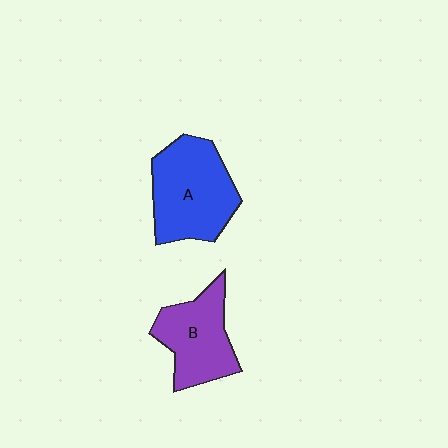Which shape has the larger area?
Shape A (blue).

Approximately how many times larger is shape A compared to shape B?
Approximately 1.3 times.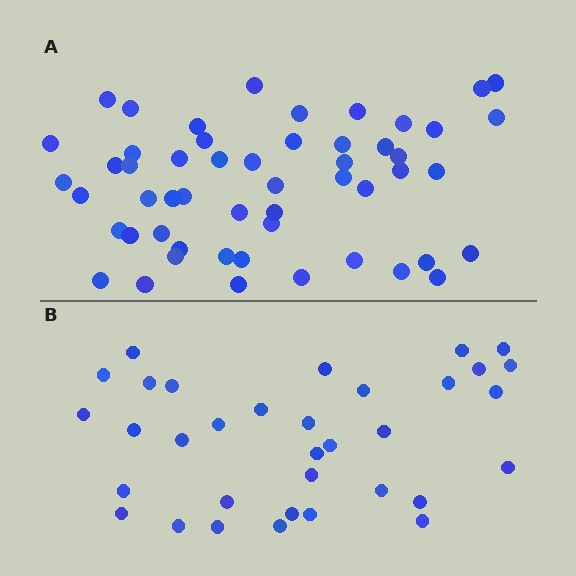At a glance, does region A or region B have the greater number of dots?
Region A (the top region) has more dots.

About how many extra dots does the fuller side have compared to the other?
Region A has approximately 20 more dots than region B.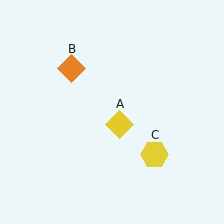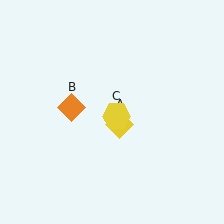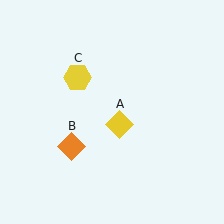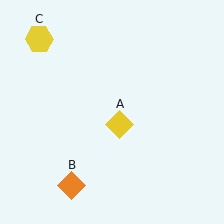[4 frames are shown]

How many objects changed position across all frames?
2 objects changed position: orange diamond (object B), yellow hexagon (object C).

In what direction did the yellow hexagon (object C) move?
The yellow hexagon (object C) moved up and to the left.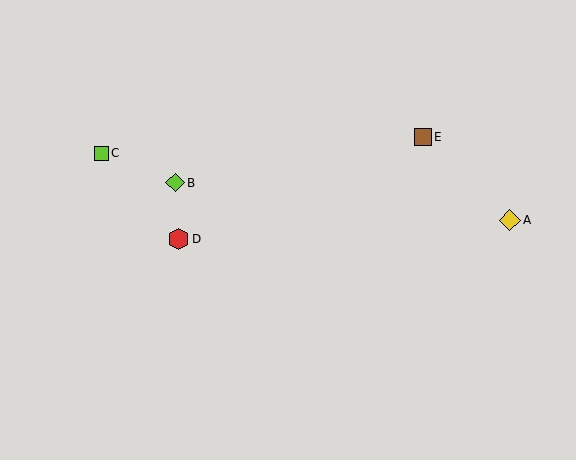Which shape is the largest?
The red hexagon (labeled D) is the largest.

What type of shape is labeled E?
Shape E is a brown square.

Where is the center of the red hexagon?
The center of the red hexagon is at (178, 239).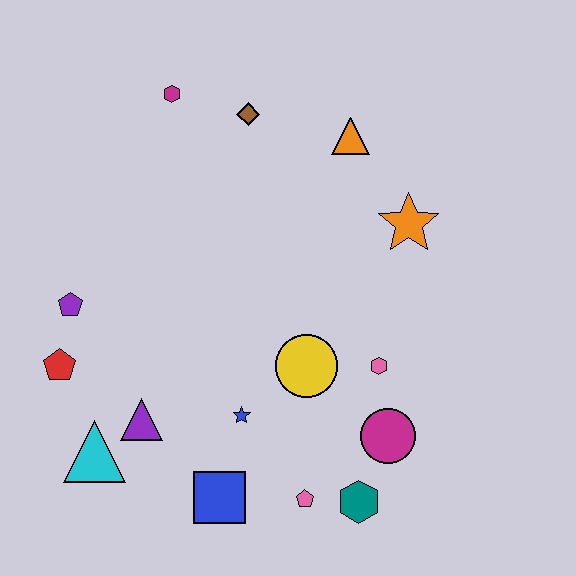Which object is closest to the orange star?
The orange triangle is closest to the orange star.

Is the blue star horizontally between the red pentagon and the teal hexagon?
Yes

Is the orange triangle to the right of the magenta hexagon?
Yes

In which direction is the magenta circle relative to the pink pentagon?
The magenta circle is to the right of the pink pentagon.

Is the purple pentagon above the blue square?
Yes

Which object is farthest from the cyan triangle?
The orange triangle is farthest from the cyan triangle.